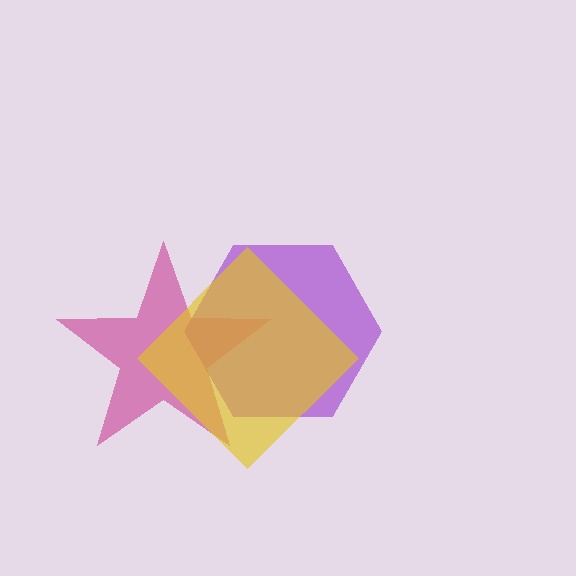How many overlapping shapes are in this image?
There are 3 overlapping shapes in the image.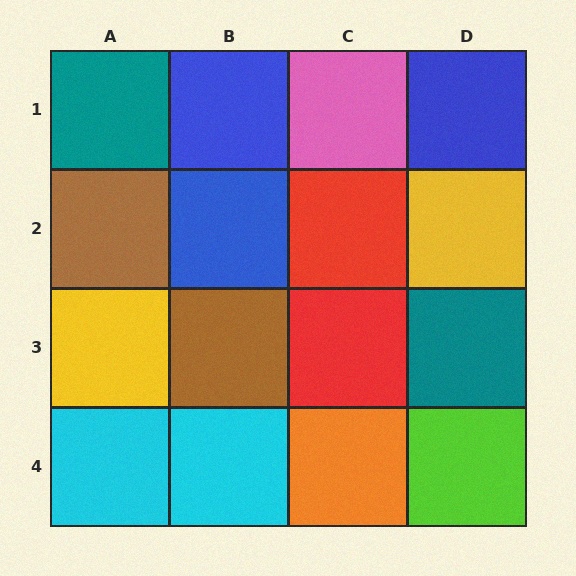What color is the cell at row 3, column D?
Teal.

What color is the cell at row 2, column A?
Brown.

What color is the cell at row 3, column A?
Yellow.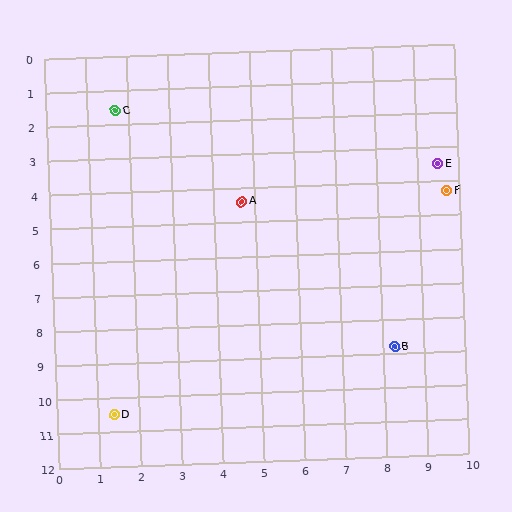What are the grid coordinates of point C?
Point C is at approximately (1.7, 1.6).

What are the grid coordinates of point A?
Point A is at approximately (4.7, 4.4).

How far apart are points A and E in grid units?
Points A and E are about 4.9 grid units apart.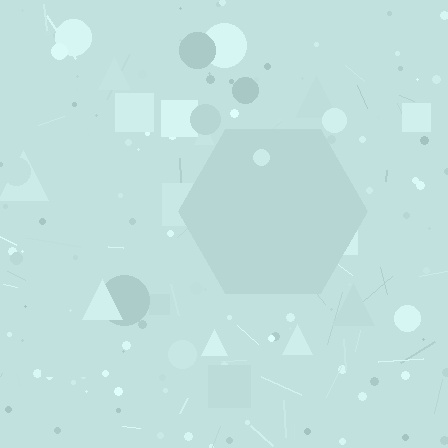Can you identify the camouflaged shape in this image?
The camouflaged shape is a hexagon.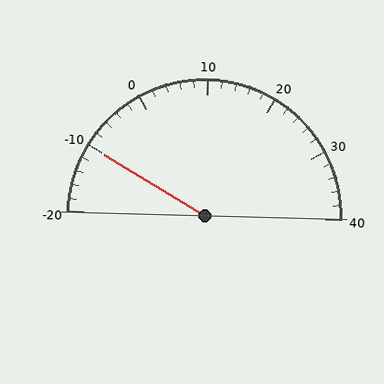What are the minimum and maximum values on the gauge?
The gauge ranges from -20 to 40.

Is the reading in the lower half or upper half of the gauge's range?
The reading is in the lower half of the range (-20 to 40).